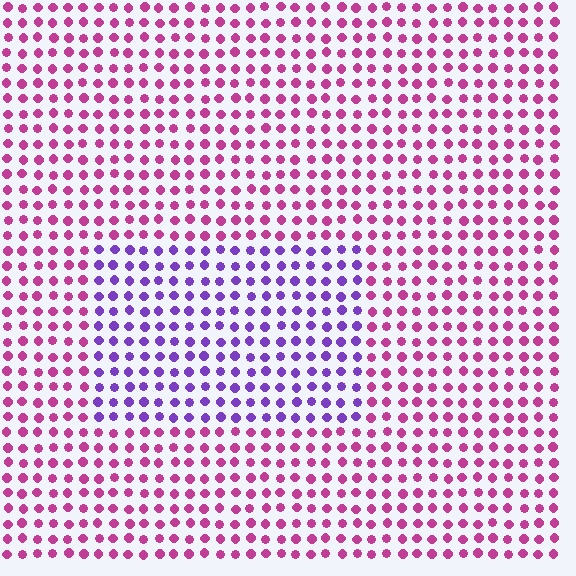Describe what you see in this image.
The image is filled with small magenta elements in a uniform arrangement. A rectangle-shaped region is visible where the elements are tinted to a slightly different hue, forming a subtle color boundary.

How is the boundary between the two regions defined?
The boundary is defined purely by a slight shift in hue (about 51 degrees). Spacing, size, and orientation are identical on both sides.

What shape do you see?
I see a rectangle.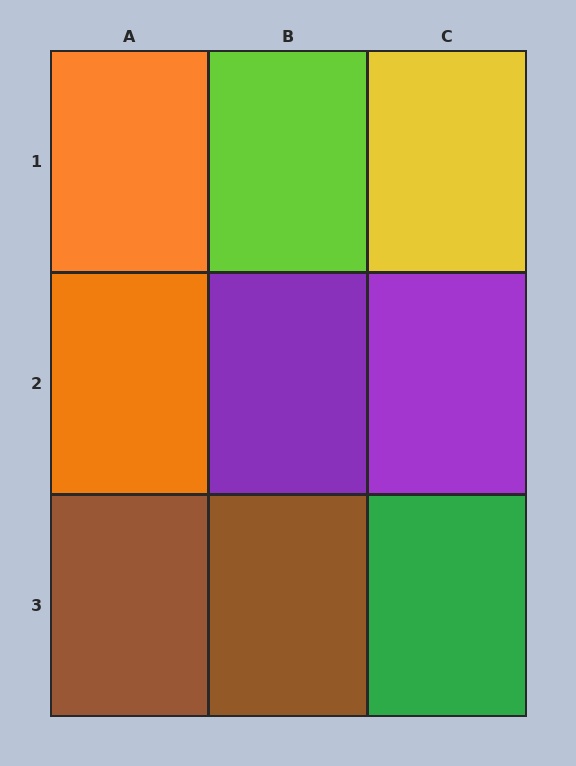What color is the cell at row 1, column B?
Lime.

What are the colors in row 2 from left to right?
Orange, purple, purple.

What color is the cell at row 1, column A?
Orange.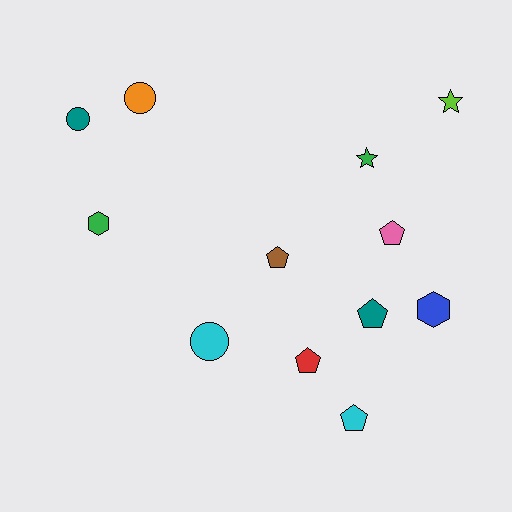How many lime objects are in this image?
There is 1 lime object.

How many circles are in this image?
There are 3 circles.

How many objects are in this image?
There are 12 objects.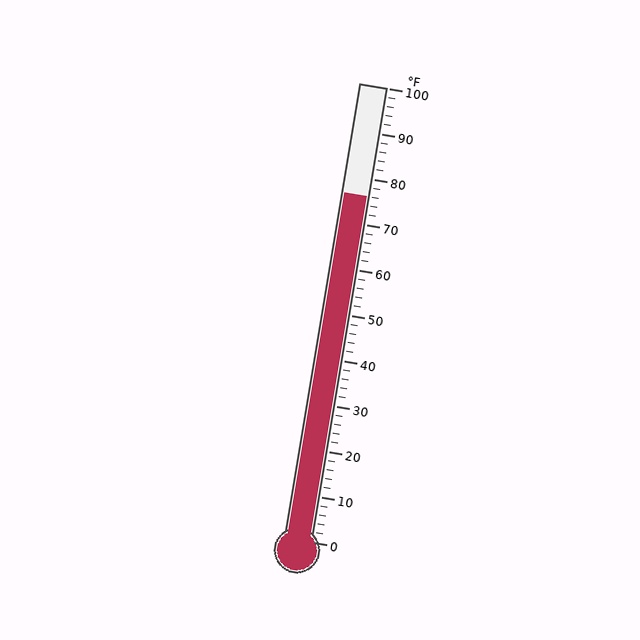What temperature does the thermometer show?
The thermometer shows approximately 76°F.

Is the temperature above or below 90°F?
The temperature is below 90°F.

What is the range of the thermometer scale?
The thermometer scale ranges from 0°F to 100°F.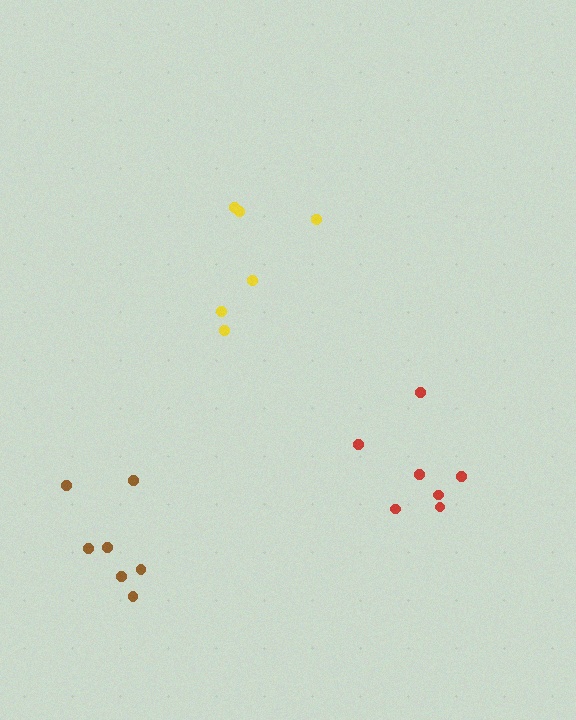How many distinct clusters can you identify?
There are 3 distinct clusters.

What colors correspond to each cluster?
The clusters are colored: red, yellow, brown.